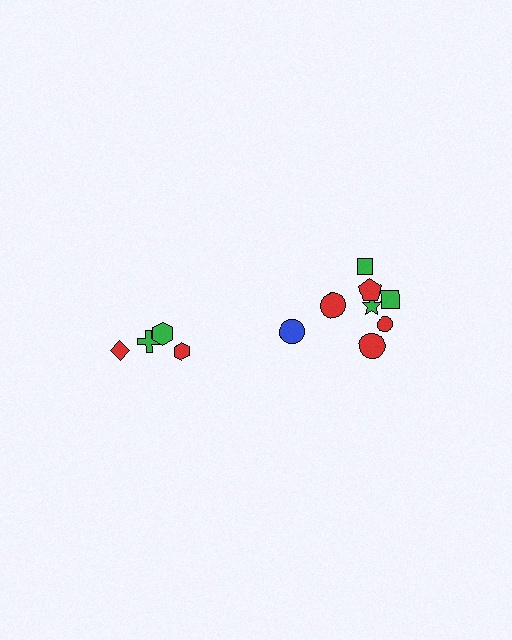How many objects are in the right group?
There are 8 objects.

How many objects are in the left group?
There are 4 objects.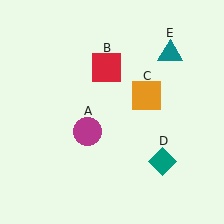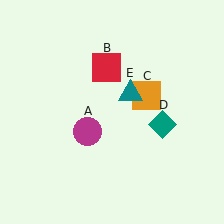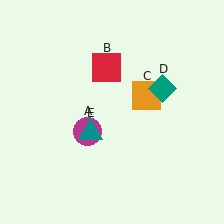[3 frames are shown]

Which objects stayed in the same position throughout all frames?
Magenta circle (object A) and red square (object B) and orange square (object C) remained stationary.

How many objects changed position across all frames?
2 objects changed position: teal diamond (object D), teal triangle (object E).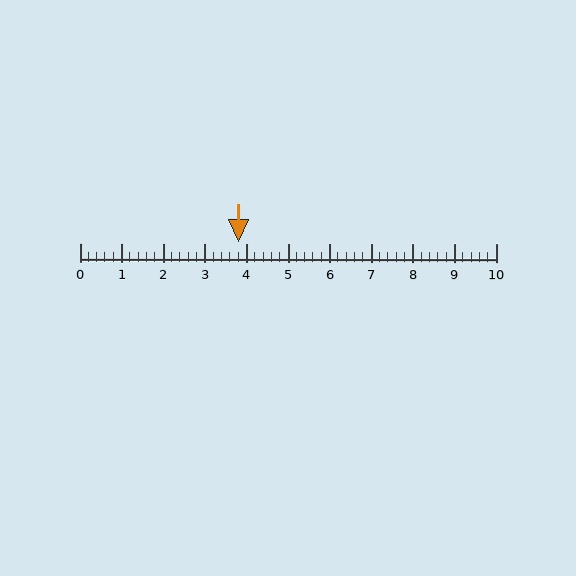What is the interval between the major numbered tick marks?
The major tick marks are spaced 1 units apart.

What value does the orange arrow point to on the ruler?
The orange arrow points to approximately 3.8.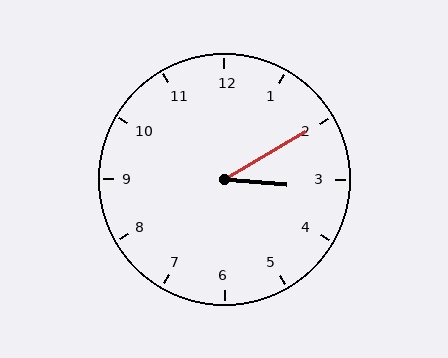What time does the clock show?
3:10.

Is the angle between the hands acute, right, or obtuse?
It is acute.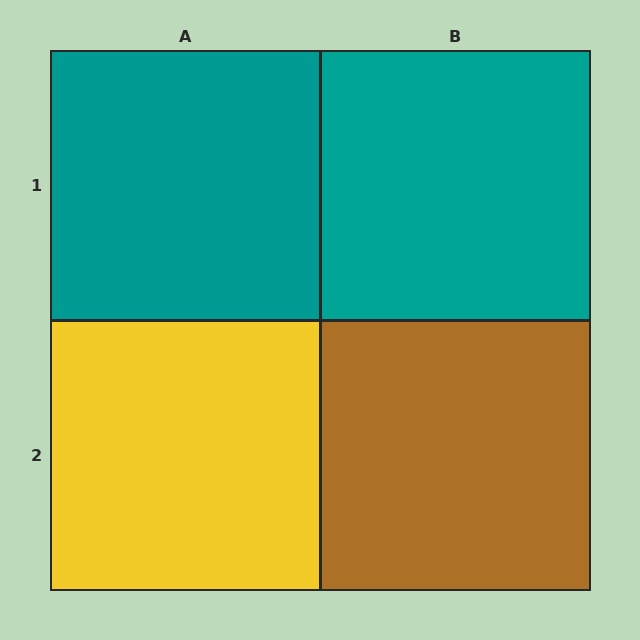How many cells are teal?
2 cells are teal.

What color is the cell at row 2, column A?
Yellow.